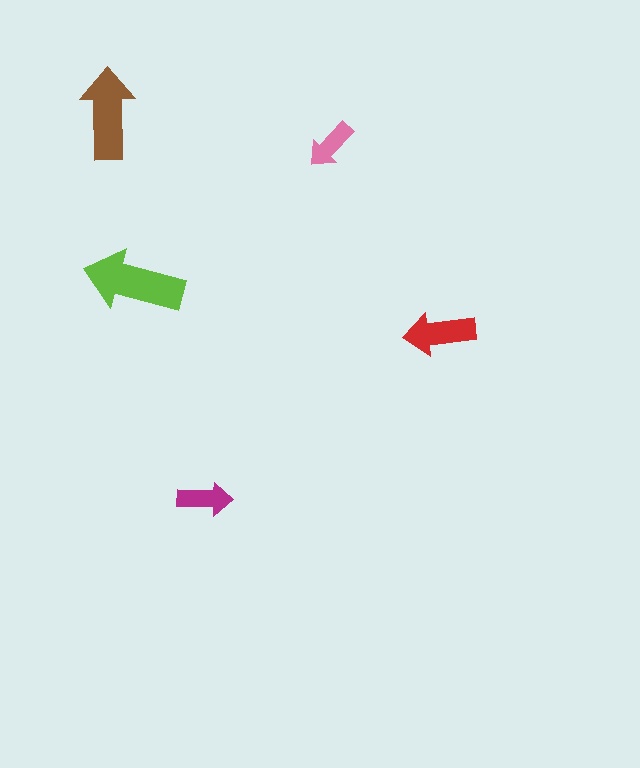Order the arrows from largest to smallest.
the lime one, the brown one, the red one, the magenta one, the pink one.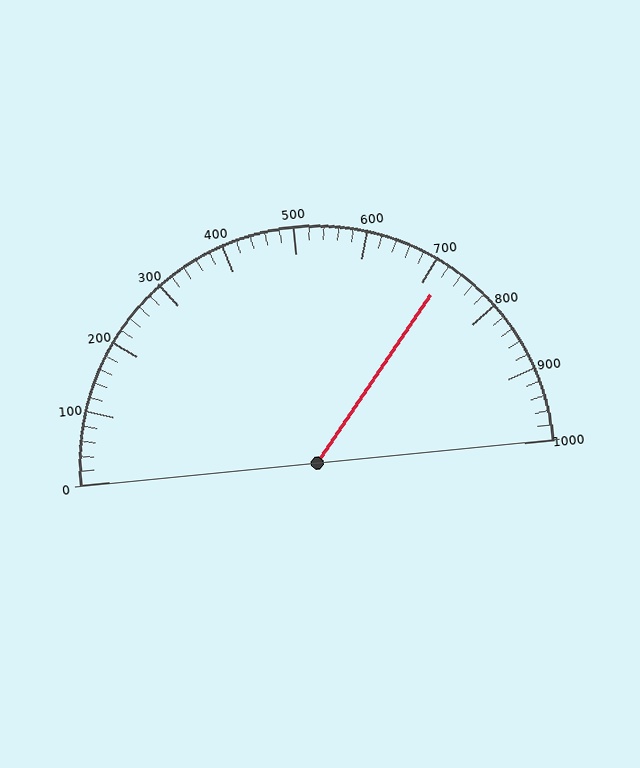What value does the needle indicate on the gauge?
The needle indicates approximately 720.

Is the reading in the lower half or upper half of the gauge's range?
The reading is in the upper half of the range (0 to 1000).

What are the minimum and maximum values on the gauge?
The gauge ranges from 0 to 1000.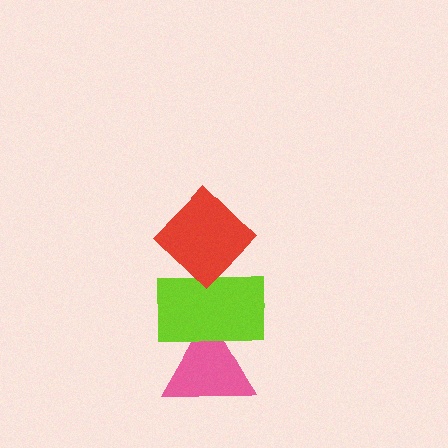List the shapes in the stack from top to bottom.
From top to bottom: the red diamond, the lime rectangle, the pink triangle.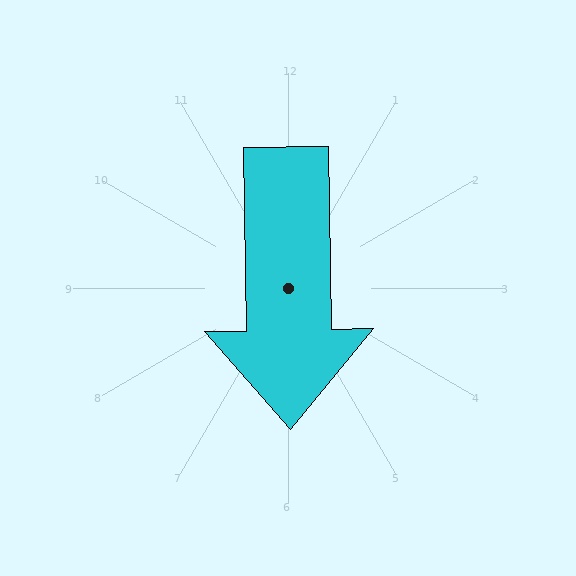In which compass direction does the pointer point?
South.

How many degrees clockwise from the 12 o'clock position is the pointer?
Approximately 179 degrees.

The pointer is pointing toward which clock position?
Roughly 6 o'clock.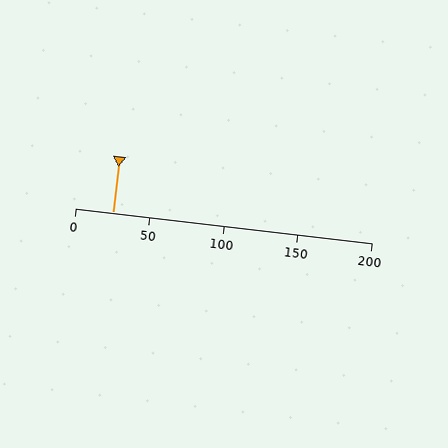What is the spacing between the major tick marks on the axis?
The major ticks are spaced 50 apart.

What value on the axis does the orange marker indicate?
The marker indicates approximately 25.